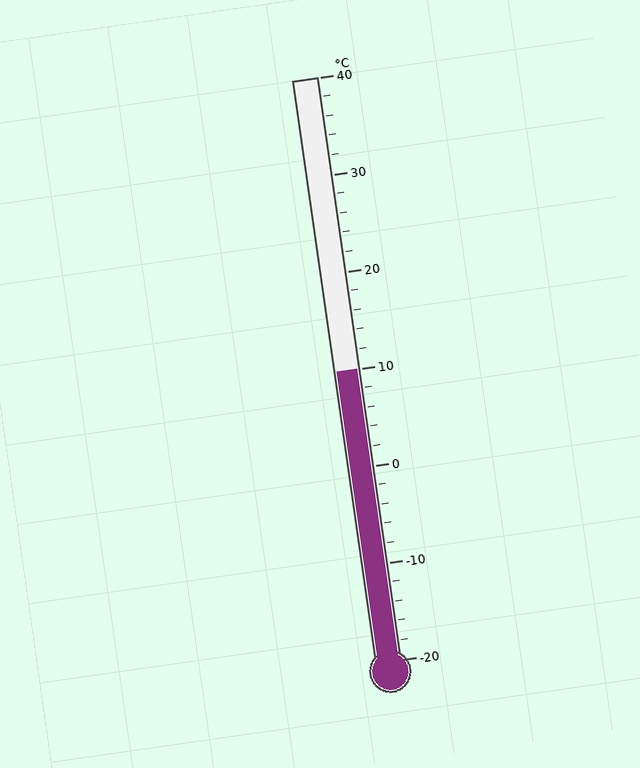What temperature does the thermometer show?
The thermometer shows approximately 10°C.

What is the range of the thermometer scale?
The thermometer scale ranges from -20°C to 40°C.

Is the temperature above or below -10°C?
The temperature is above -10°C.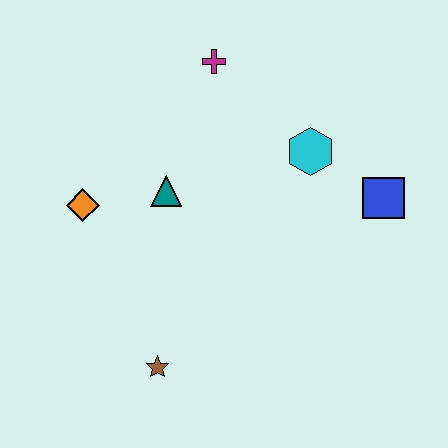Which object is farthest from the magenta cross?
The brown star is farthest from the magenta cross.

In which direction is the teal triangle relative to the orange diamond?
The teal triangle is to the right of the orange diamond.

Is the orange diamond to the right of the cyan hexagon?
No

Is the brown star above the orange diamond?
No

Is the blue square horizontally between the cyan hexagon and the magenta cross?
No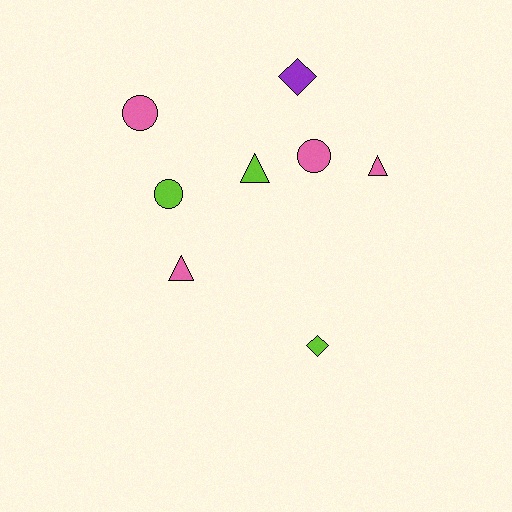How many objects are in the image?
There are 8 objects.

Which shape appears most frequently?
Circle, with 3 objects.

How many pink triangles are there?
There are 2 pink triangles.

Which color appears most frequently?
Pink, with 4 objects.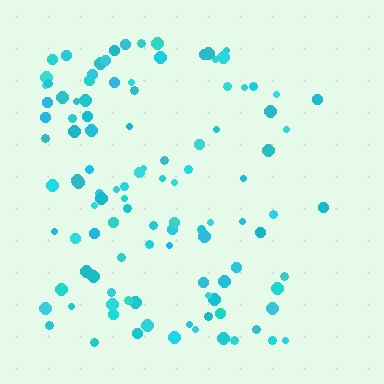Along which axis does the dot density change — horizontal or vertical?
Horizontal.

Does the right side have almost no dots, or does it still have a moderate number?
Still a moderate number, just noticeably fewer than the left.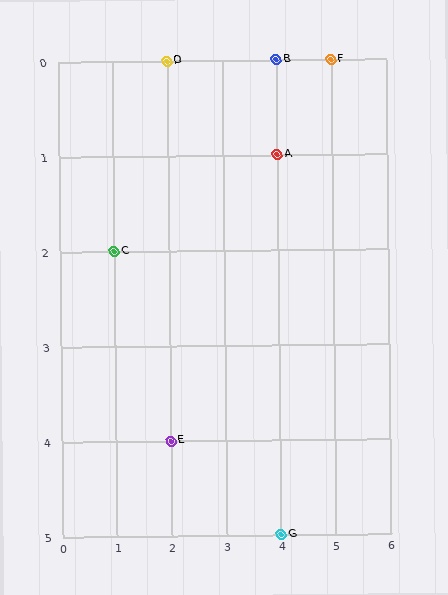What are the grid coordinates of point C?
Point C is at grid coordinates (1, 2).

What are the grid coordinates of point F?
Point F is at grid coordinates (5, 0).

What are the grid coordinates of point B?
Point B is at grid coordinates (4, 0).